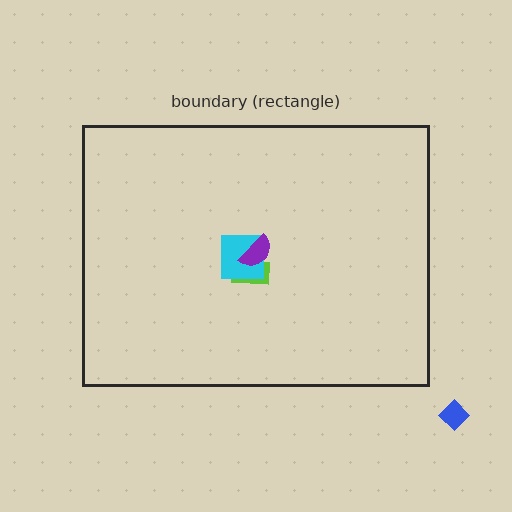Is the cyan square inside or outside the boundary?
Inside.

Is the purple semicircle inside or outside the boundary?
Inside.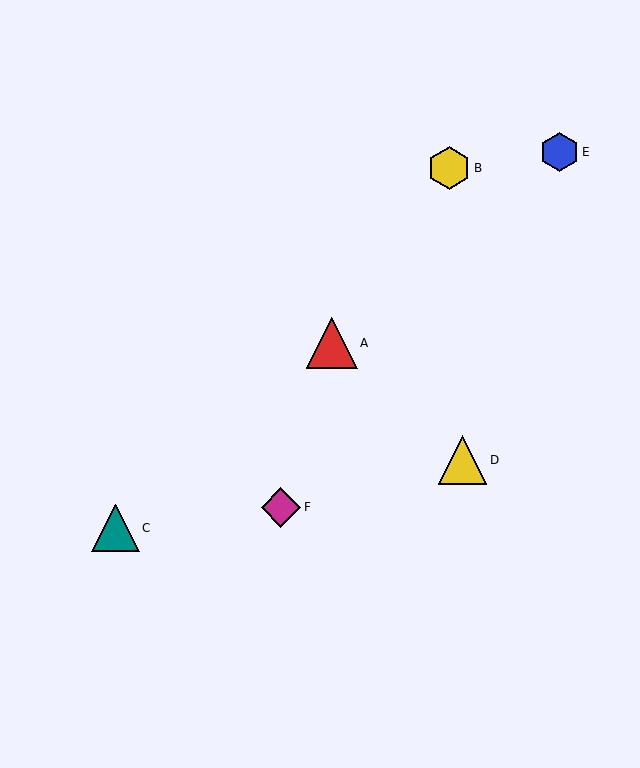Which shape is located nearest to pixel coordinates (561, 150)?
The blue hexagon (labeled E) at (559, 152) is nearest to that location.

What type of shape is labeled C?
Shape C is a teal triangle.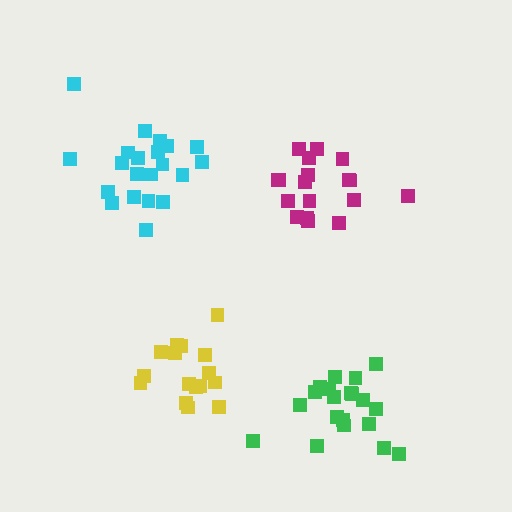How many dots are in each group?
Group 1: 20 dots, Group 2: 18 dots, Group 3: 16 dots, Group 4: 21 dots (75 total).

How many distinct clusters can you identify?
There are 4 distinct clusters.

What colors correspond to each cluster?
The clusters are colored: green, magenta, yellow, cyan.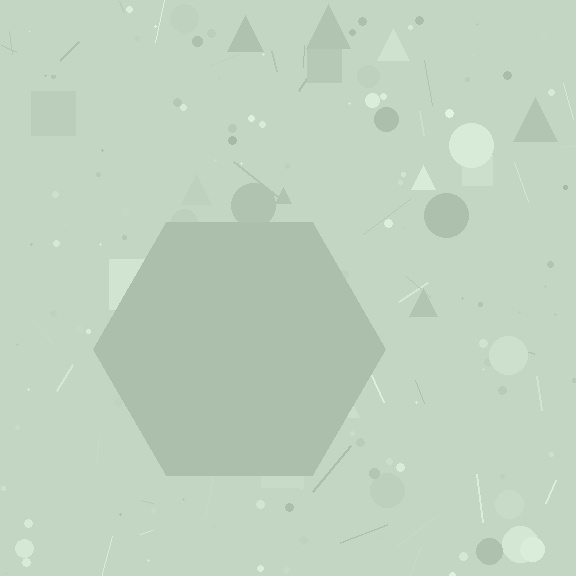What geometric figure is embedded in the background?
A hexagon is embedded in the background.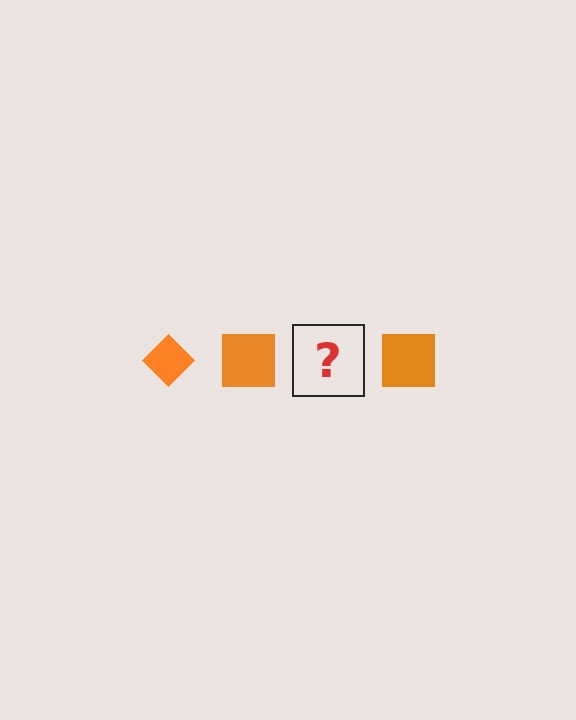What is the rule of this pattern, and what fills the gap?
The rule is that the pattern cycles through diamond, square shapes in orange. The gap should be filled with an orange diamond.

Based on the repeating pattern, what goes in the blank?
The blank should be an orange diamond.